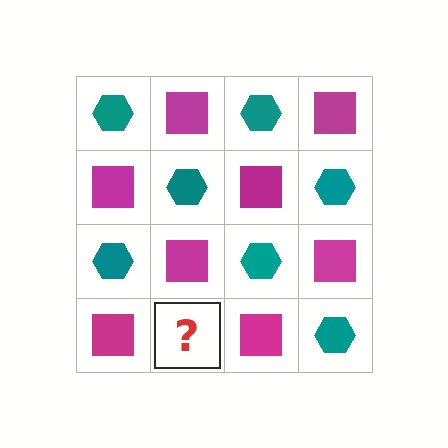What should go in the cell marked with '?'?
The missing cell should contain a teal hexagon.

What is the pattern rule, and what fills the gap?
The rule is that it alternates teal hexagon and magenta square in a checkerboard pattern. The gap should be filled with a teal hexagon.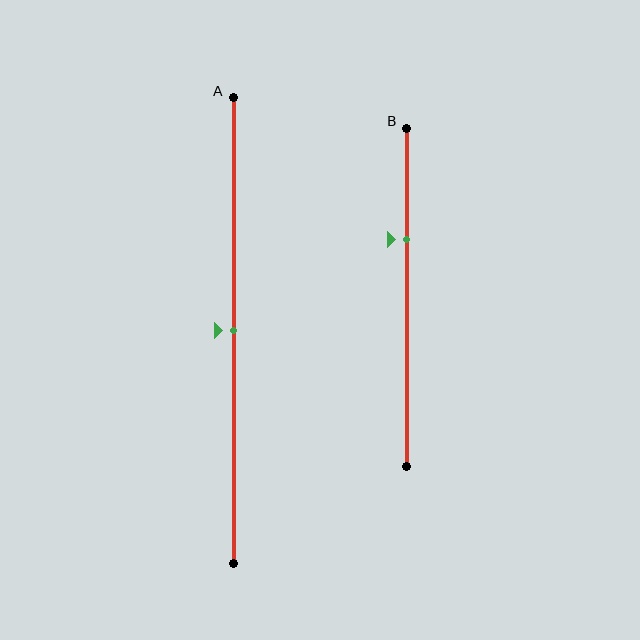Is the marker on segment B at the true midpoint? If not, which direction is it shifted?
No, the marker on segment B is shifted upward by about 17% of the segment length.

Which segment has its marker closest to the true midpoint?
Segment A has its marker closest to the true midpoint.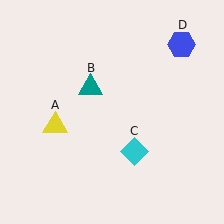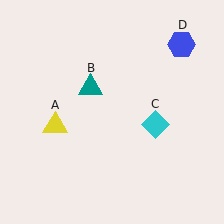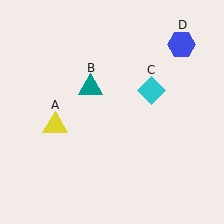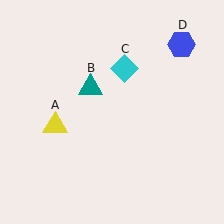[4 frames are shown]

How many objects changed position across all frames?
1 object changed position: cyan diamond (object C).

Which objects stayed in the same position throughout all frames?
Yellow triangle (object A) and teal triangle (object B) and blue hexagon (object D) remained stationary.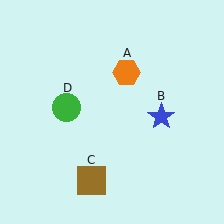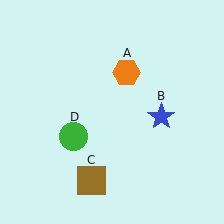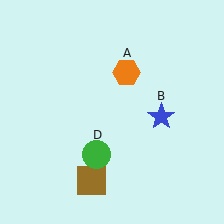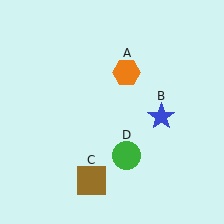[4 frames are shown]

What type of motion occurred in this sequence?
The green circle (object D) rotated counterclockwise around the center of the scene.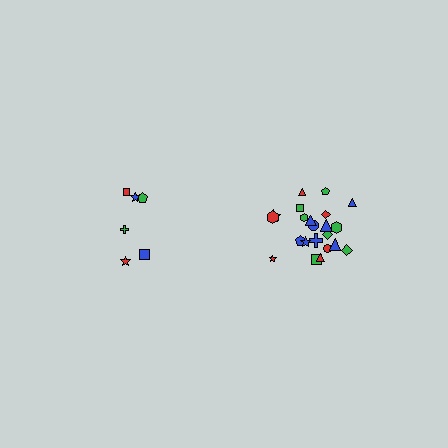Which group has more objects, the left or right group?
The right group.